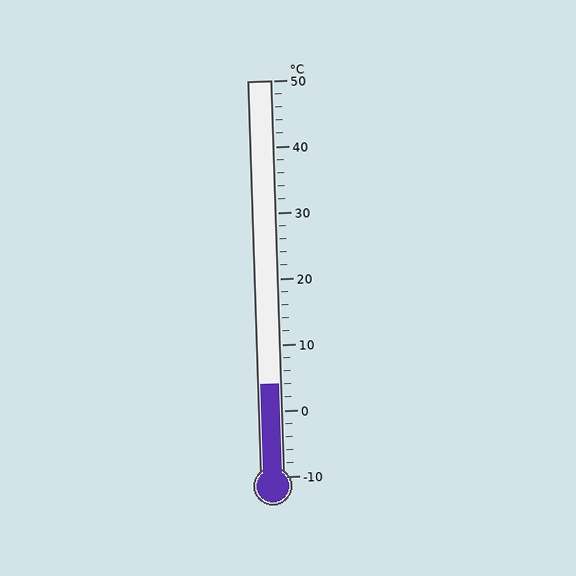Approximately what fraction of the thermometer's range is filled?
The thermometer is filled to approximately 25% of its range.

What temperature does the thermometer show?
The thermometer shows approximately 4°C.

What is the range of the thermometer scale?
The thermometer scale ranges from -10°C to 50°C.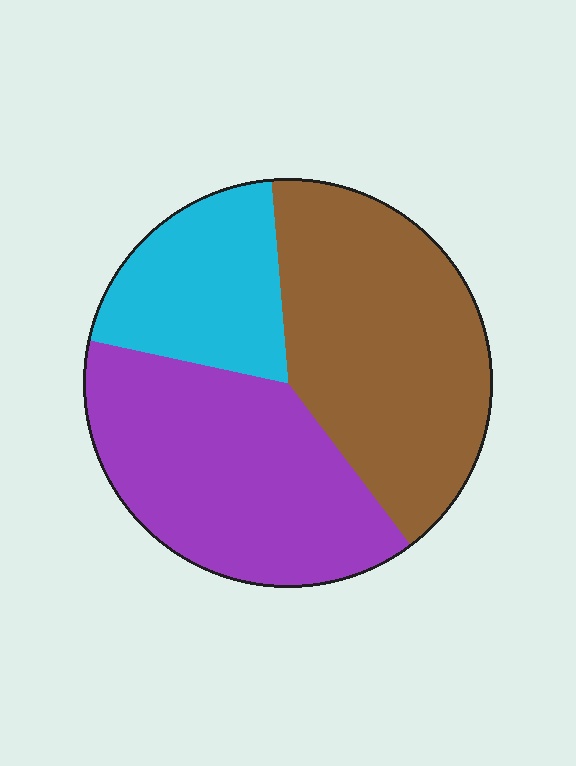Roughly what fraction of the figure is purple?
Purple takes up between a quarter and a half of the figure.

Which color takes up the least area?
Cyan, at roughly 20%.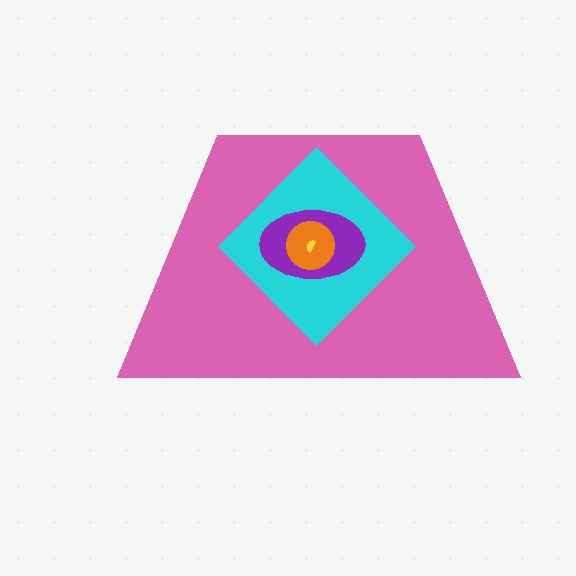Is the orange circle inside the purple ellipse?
Yes.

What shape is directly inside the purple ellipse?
The orange circle.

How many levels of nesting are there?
5.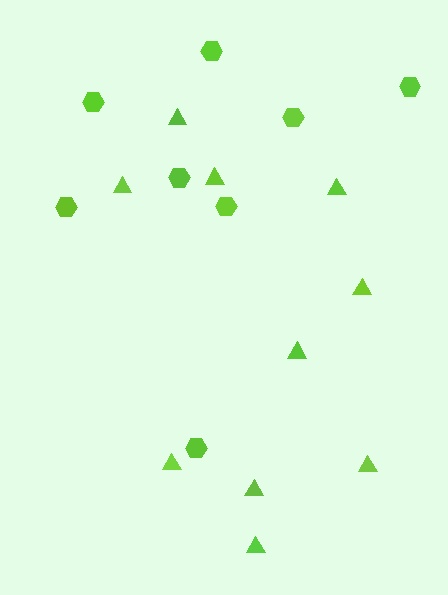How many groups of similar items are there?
There are 2 groups: one group of triangles (10) and one group of hexagons (8).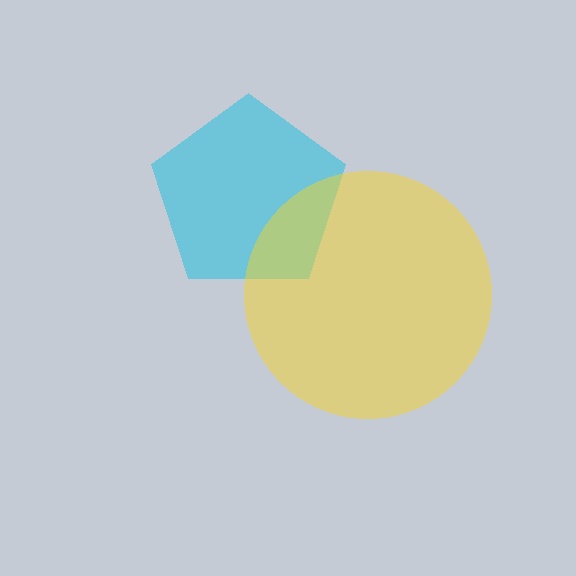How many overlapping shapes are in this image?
There are 2 overlapping shapes in the image.